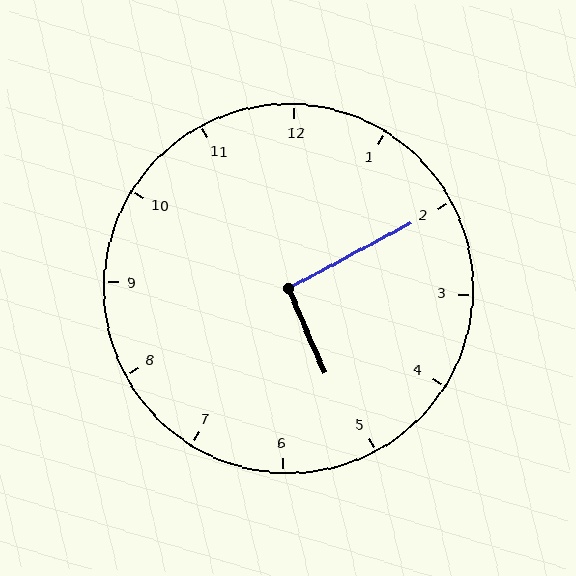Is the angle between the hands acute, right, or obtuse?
It is right.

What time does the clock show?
5:10.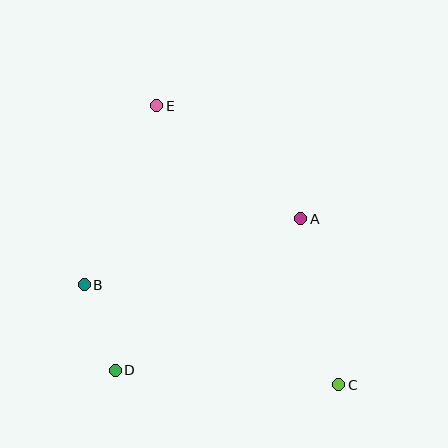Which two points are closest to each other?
Points B and D are closest to each other.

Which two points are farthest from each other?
Points C and E are farthest from each other.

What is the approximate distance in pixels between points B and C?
The distance between B and C is approximately 274 pixels.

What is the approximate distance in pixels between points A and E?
The distance between A and E is approximately 183 pixels.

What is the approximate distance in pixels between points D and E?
The distance between D and E is approximately 268 pixels.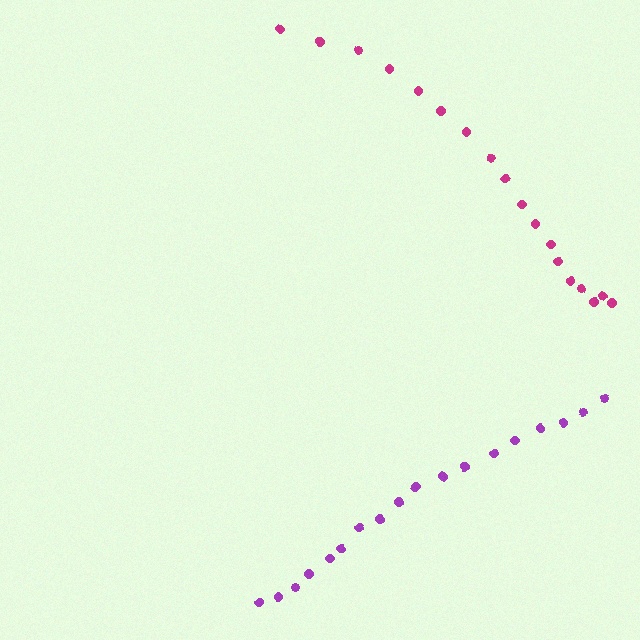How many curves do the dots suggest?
There are 2 distinct paths.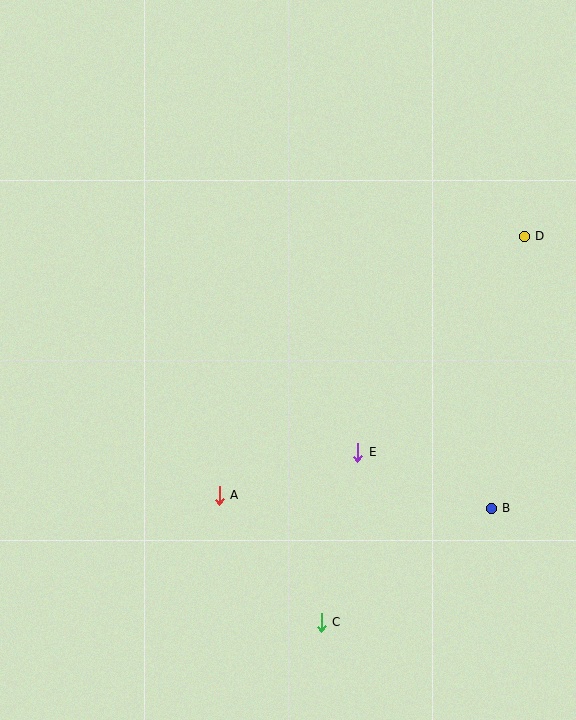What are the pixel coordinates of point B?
Point B is at (491, 508).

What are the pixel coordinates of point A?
Point A is at (219, 495).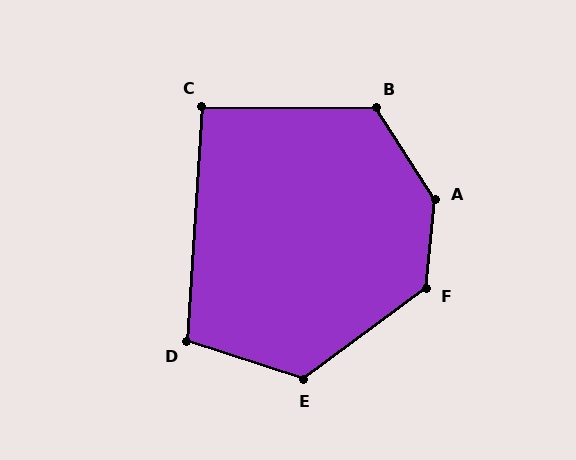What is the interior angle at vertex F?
Approximately 132 degrees (obtuse).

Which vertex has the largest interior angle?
A, at approximately 142 degrees.